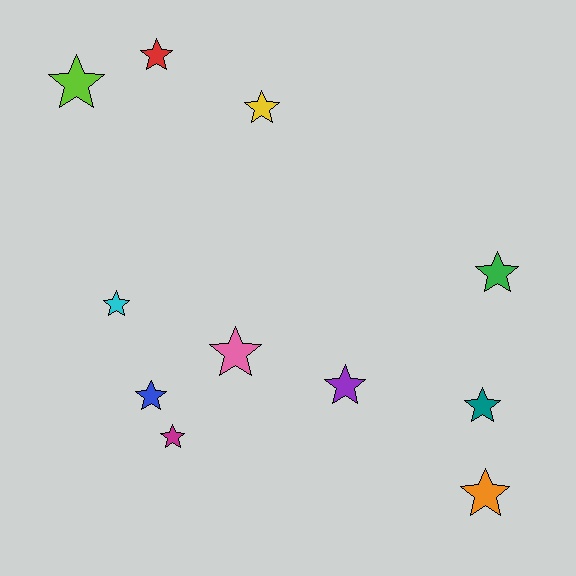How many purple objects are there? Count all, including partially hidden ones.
There is 1 purple object.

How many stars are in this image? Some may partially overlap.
There are 11 stars.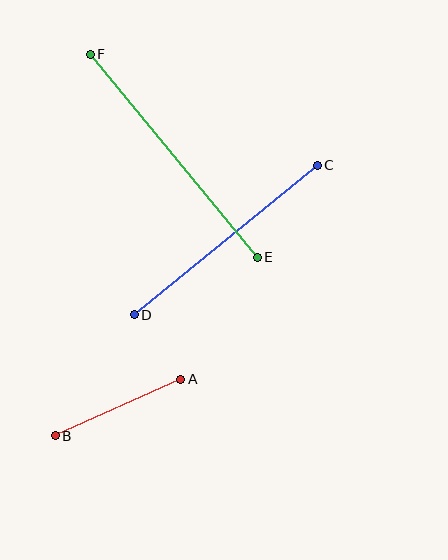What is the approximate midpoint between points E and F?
The midpoint is at approximately (174, 156) pixels.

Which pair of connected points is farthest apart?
Points E and F are farthest apart.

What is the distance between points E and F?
The distance is approximately 263 pixels.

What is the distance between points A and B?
The distance is approximately 138 pixels.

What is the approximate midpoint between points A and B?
The midpoint is at approximately (118, 407) pixels.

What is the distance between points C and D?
The distance is approximately 237 pixels.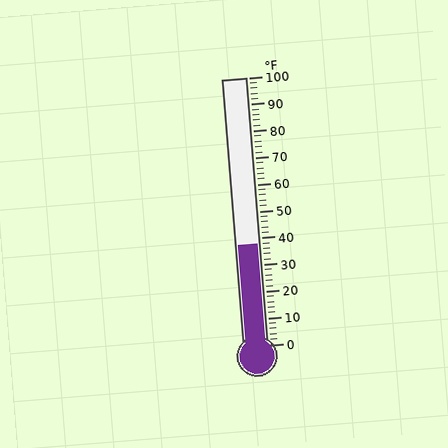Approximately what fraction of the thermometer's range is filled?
The thermometer is filled to approximately 40% of its range.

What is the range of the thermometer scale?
The thermometer scale ranges from 0°F to 100°F.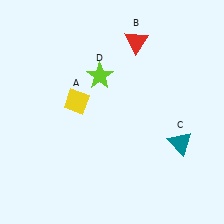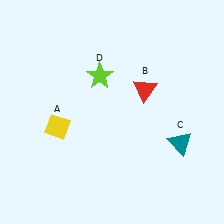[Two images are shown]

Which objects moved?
The objects that moved are: the yellow diamond (A), the red triangle (B).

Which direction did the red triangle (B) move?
The red triangle (B) moved down.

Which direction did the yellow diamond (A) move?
The yellow diamond (A) moved down.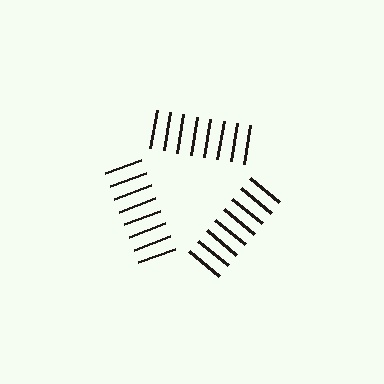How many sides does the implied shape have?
3 sides — the line-ends trace a triangle.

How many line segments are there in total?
24 — 8 along each of the 3 edges.